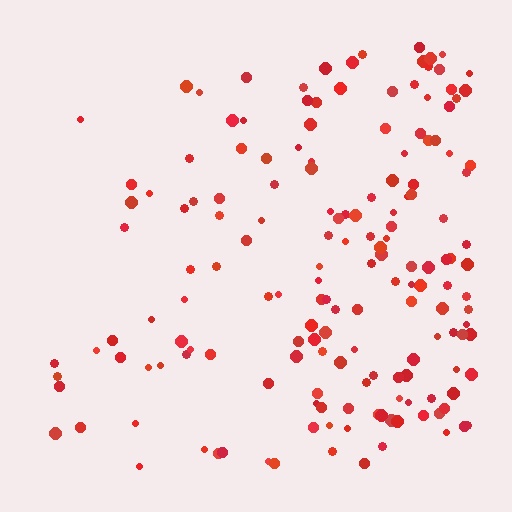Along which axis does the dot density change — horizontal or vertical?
Horizontal.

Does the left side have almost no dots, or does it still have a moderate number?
Still a moderate number, just noticeably fewer than the right.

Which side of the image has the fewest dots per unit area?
The left.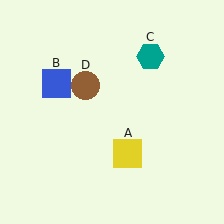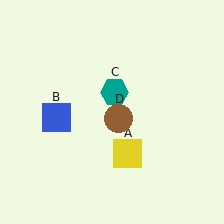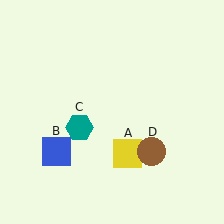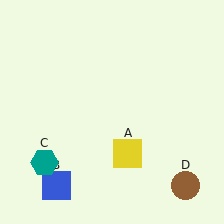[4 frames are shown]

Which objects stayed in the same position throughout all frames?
Yellow square (object A) remained stationary.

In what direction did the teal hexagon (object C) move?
The teal hexagon (object C) moved down and to the left.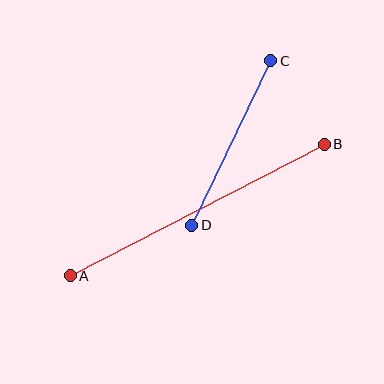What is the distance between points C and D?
The distance is approximately 182 pixels.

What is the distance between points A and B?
The distance is approximately 286 pixels.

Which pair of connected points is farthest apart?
Points A and B are farthest apart.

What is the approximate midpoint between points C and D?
The midpoint is at approximately (231, 143) pixels.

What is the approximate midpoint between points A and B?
The midpoint is at approximately (197, 210) pixels.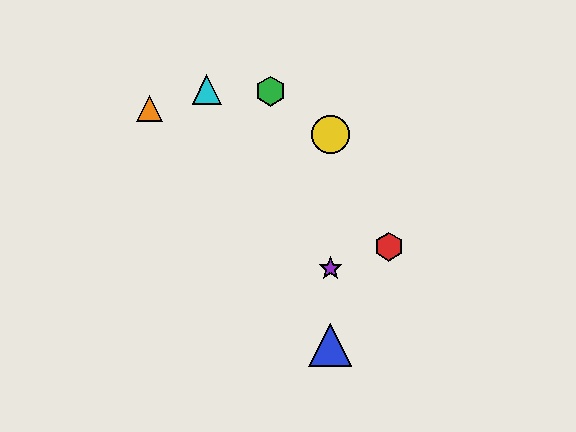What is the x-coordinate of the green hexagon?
The green hexagon is at x≈271.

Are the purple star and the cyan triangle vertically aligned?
No, the purple star is at x≈330 and the cyan triangle is at x≈207.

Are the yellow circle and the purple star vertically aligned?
Yes, both are at x≈330.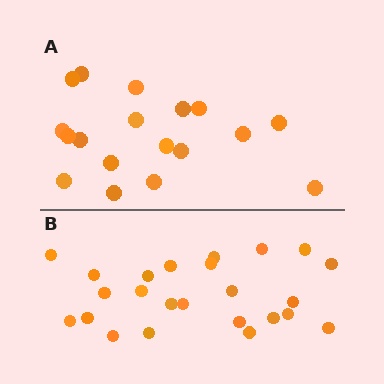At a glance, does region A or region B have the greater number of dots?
Region B (the bottom region) has more dots.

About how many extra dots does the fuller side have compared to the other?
Region B has about 6 more dots than region A.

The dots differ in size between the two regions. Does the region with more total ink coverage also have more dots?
No. Region A has more total ink coverage because its dots are larger, but region B actually contains more individual dots. Total area can be misleading — the number of items is what matters here.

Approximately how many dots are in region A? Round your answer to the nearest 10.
About 20 dots. (The exact count is 18, which rounds to 20.)